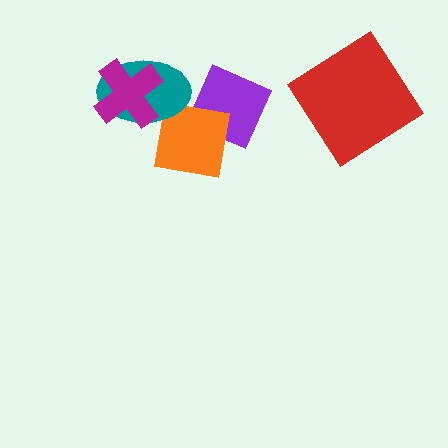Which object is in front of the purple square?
The orange square is in front of the purple square.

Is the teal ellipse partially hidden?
Yes, it is partially covered by another shape.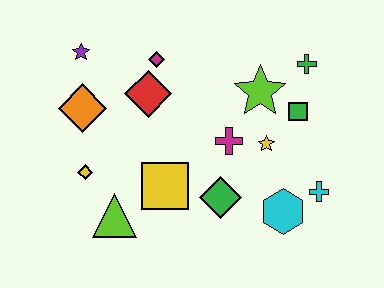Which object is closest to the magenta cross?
The yellow star is closest to the magenta cross.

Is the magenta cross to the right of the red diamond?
Yes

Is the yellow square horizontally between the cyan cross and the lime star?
No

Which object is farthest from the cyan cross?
The purple star is farthest from the cyan cross.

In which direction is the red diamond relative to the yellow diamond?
The red diamond is above the yellow diamond.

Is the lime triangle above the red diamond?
No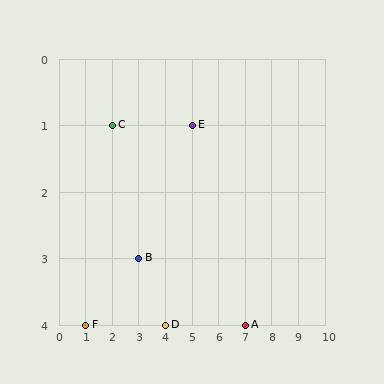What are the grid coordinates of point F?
Point F is at grid coordinates (1, 4).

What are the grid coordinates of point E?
Point E is at grid coordinates (5, 1).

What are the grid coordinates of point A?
Point A is at grid coordinates (7, 4).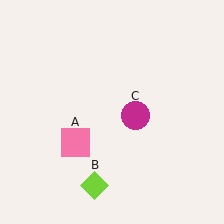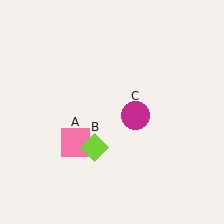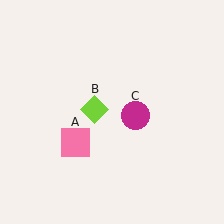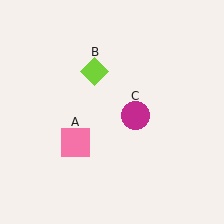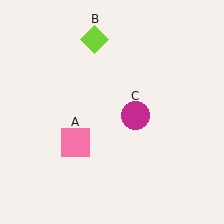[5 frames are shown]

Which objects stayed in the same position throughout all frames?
Pink square (object A) and magenta circle (object C) remained stationary.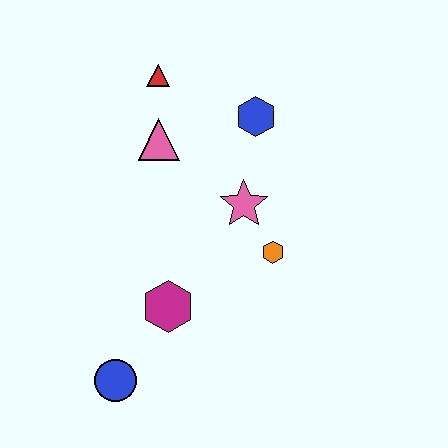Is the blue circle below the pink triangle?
Yes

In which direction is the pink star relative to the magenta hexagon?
The pink star is above the magenta hexagon.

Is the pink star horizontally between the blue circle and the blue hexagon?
Yes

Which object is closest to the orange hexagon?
The pink star is closest to the orange hexagon.